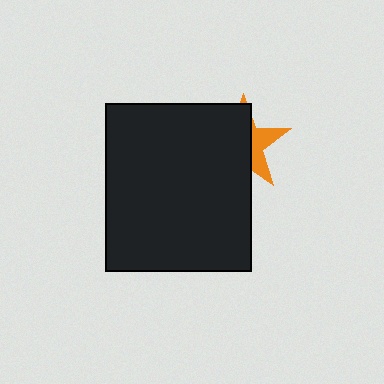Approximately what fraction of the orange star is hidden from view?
Roughly 65% of the orange star is hidden behind the black rectangle.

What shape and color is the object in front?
The object in front is a black rectangle.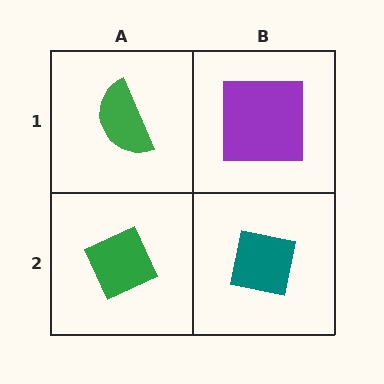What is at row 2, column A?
A green diamond.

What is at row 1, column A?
A green semicircle.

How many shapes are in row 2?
2 shapes.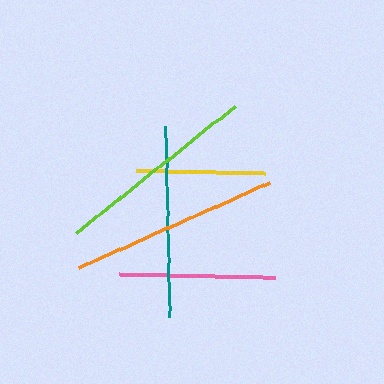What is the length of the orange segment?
The orange segment is approximately 209 pixels long.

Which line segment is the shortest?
The yellow line is the shortest at approximately 129 pixels.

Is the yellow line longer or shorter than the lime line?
The lime line is longer than the yellow line.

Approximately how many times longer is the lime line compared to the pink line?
The lime line is approximately 1.3 times the length of the pink line.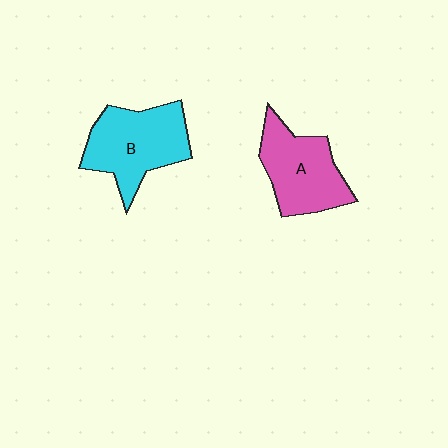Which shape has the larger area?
Shape B (cyan).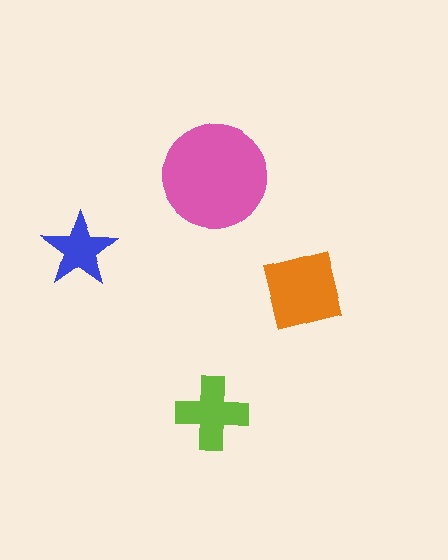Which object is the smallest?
The blue star.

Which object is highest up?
The pink circle is topmost.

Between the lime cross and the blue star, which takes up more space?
The lime cross.